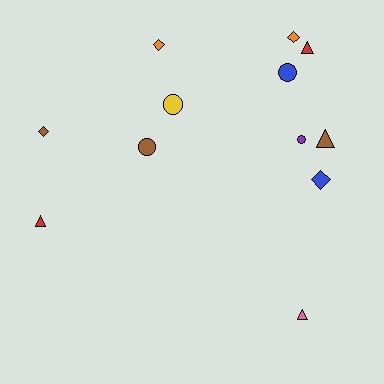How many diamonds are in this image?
There are 4 diamonds.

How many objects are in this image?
There are 12 objects.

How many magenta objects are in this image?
There are no magenta objects.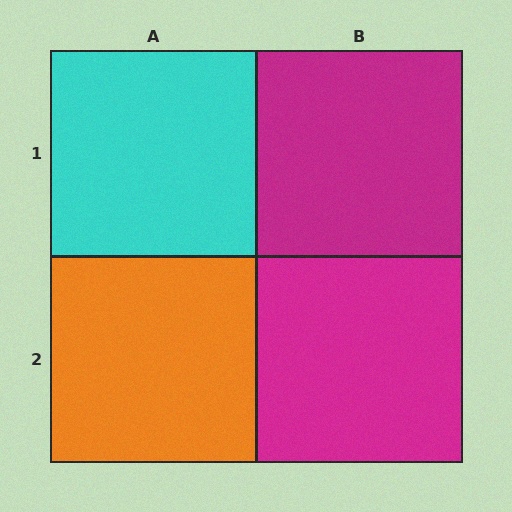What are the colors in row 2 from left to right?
Orange, magenta.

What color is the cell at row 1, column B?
Magenta.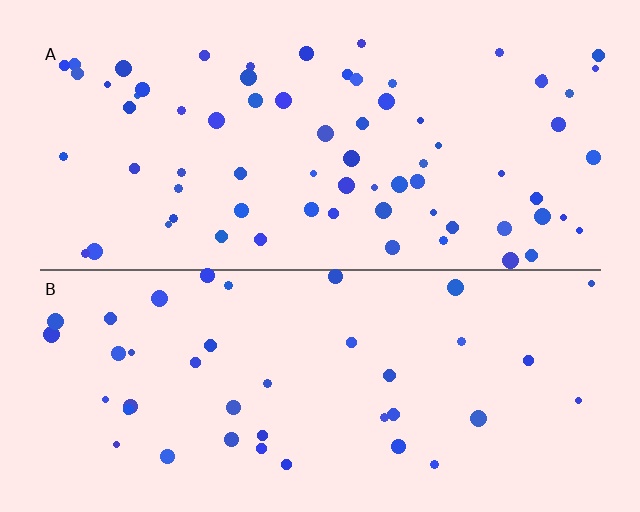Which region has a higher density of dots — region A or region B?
A (the top).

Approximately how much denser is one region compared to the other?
Approximately 1.8× — region A over region B.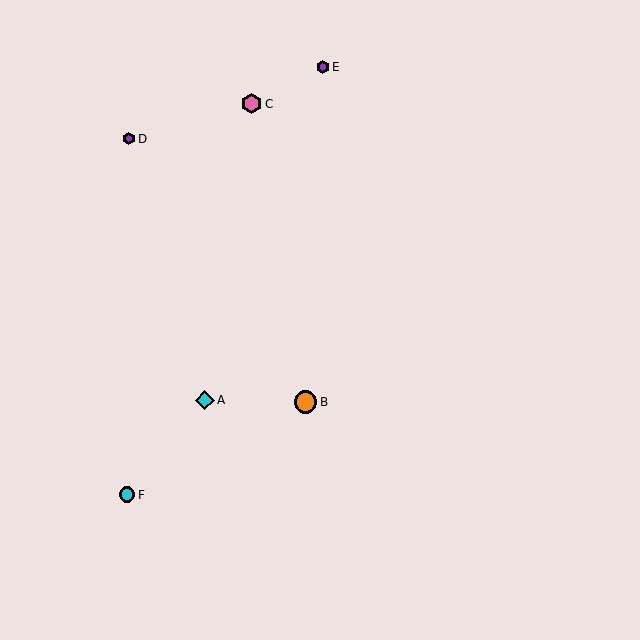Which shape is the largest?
The orange circle (labeled B) is the largest.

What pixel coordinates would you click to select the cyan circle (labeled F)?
Click at (127, 495) to select the cyan circle F.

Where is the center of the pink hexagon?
The center of the pink hexagon is at (251, 104).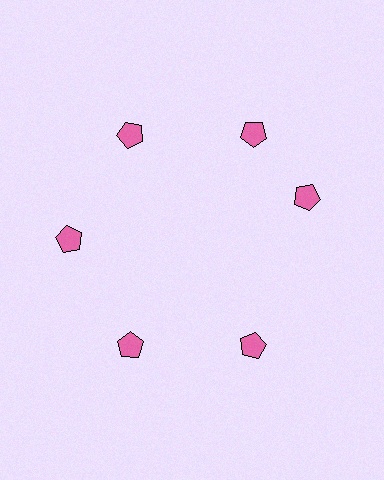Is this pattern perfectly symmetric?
No. The 6 pink pentagons are arranged in a ring, but one element near the 3 o'clock position is rotated out of alignment along the ring, breaking the 6-fold rotational symmetry.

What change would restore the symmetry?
The symmetry would be restored by rotating it back into even spacing with its neighbors so that all 6 pentagons sit at equal angles and equal distance from the center.